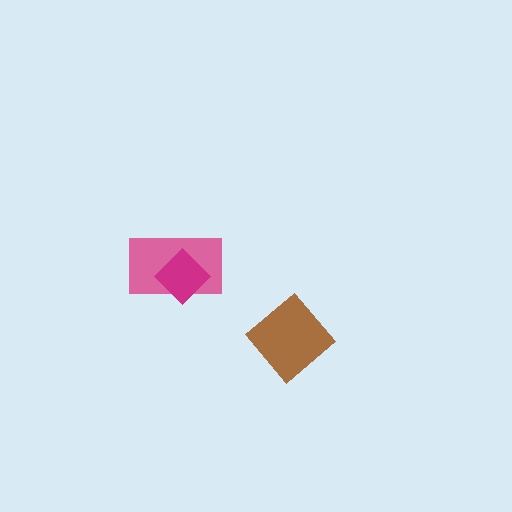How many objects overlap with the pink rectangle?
1 object overlaps with the pink rectangle.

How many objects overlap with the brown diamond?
0 objects overlap with the brown diamond.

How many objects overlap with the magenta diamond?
1 object overlaps with the magenta diamond.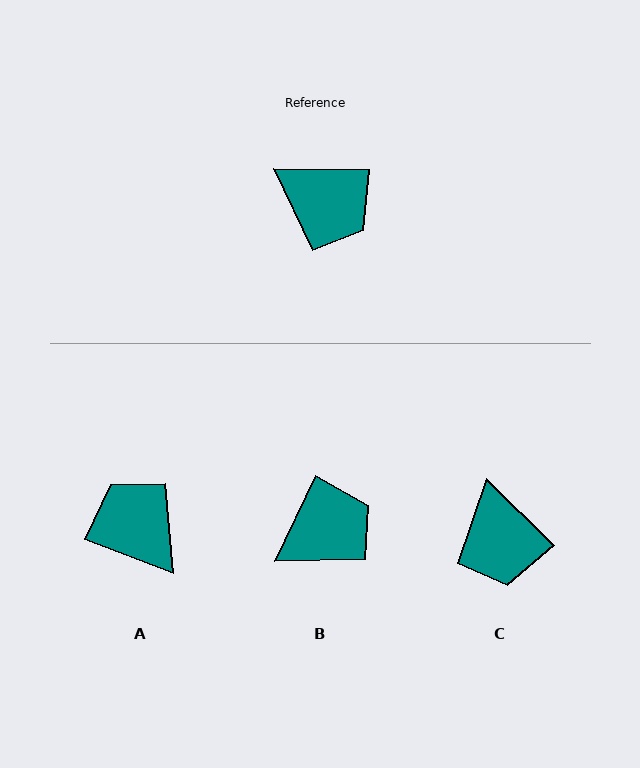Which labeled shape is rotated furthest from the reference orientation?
A, about 160 degrees away.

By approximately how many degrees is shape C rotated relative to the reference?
Approximately 44 degrees clockwise.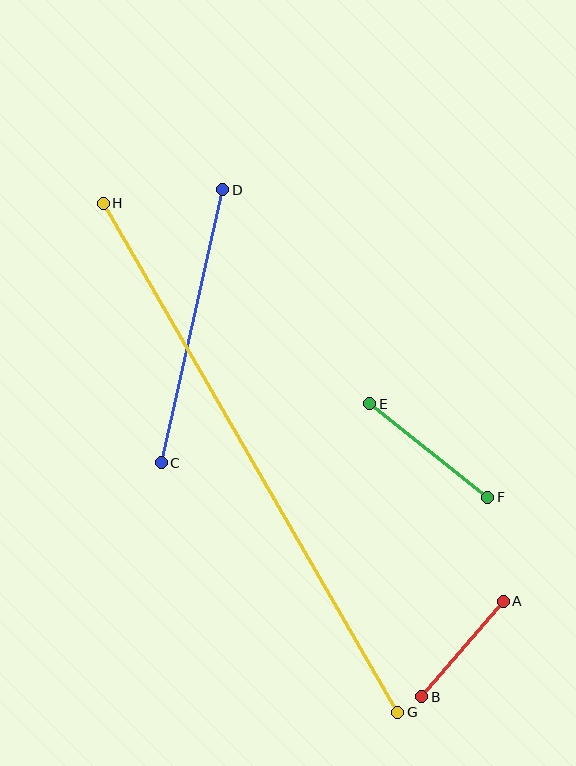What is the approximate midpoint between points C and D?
The midpoint is at approximately (192, 326) pixels.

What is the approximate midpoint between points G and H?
The midpoint is at approximately (250, 458) pixels.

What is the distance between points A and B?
The distance is approximately 126 pixels.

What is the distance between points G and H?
The distance is approximately 588 pixels.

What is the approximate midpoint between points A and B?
The midpoint is at approximately (462, 649) pixels.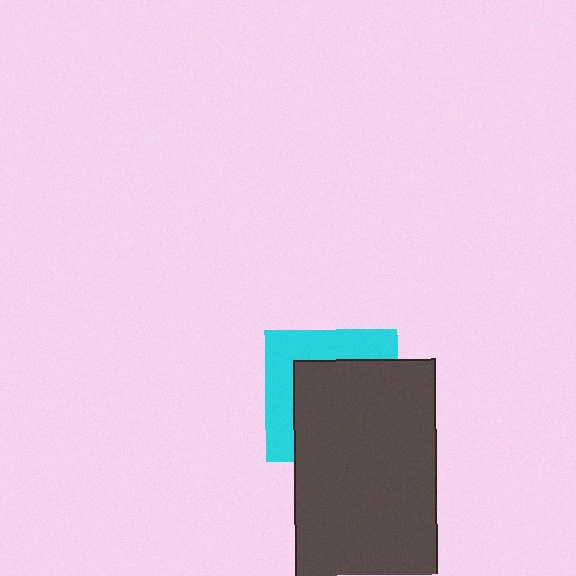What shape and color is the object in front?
The object in front is a dark gray rectangle.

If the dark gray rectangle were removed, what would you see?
You would see the complete cyan square.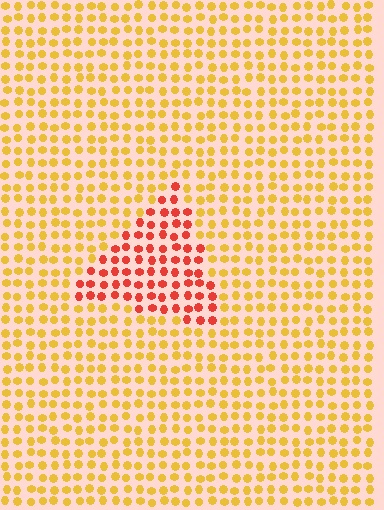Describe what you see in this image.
The image is filled with small yellow elements in a uniform arrangement. A triangle-shaped region is visible where the elements are tinted to a slightly different hue, forming a subtle color boundary.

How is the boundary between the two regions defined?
The boundary is defined purely by a slight shift in hue (about 44 degrees). Spacing, size, and orientation are identical on both sides.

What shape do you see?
I see a triangle.